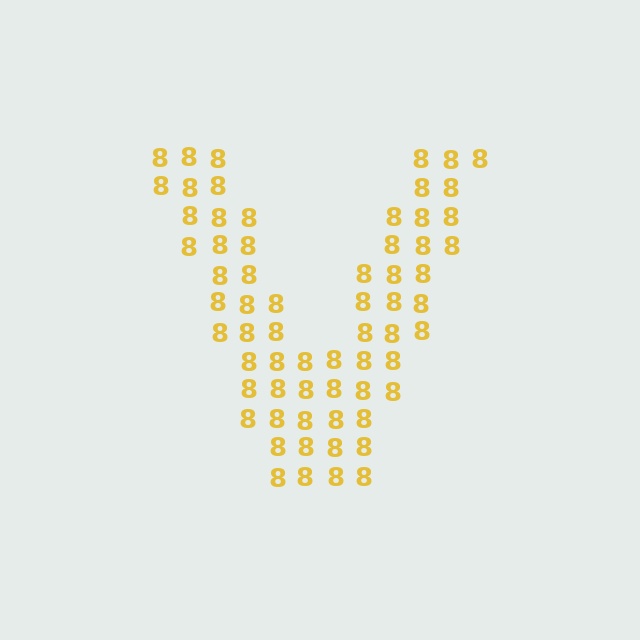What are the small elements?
The small elements are digit 8's.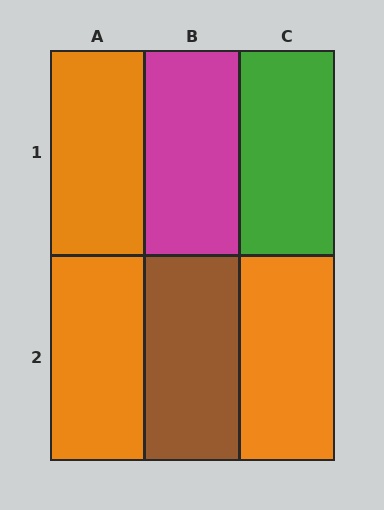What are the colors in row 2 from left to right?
Orange, brown, orange.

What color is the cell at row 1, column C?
Green.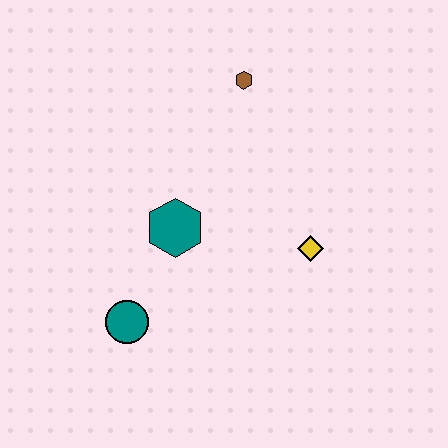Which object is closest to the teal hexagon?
The teal circle is closest to the teal hexagon.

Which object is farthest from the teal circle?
The brown hexagon is farthest from the teal circle.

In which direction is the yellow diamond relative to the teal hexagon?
The yellow diamond is to the right of the teal hexagon.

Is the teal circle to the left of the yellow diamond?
Yes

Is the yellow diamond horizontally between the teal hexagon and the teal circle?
No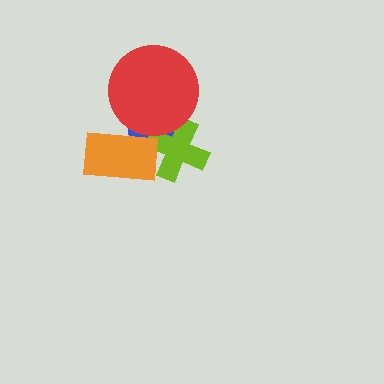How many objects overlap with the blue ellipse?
3 objects overlap with the blue ellipse.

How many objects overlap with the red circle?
2 objects overlap with the red circle.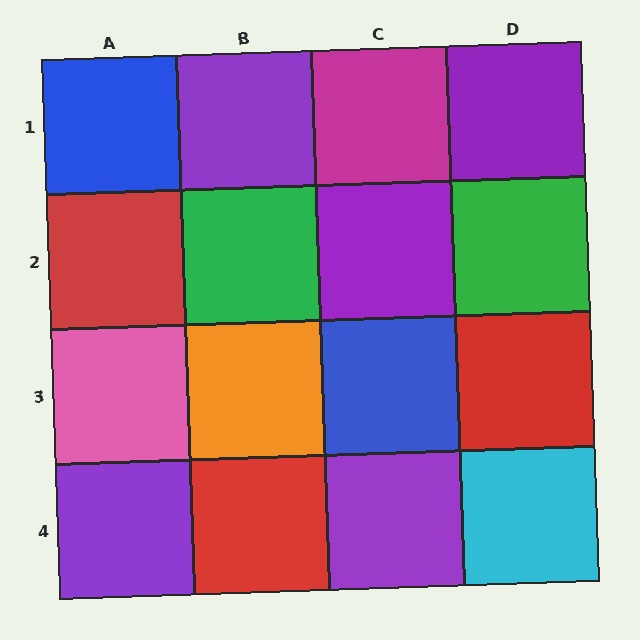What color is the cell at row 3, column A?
Pink.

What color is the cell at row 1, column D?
Purple.